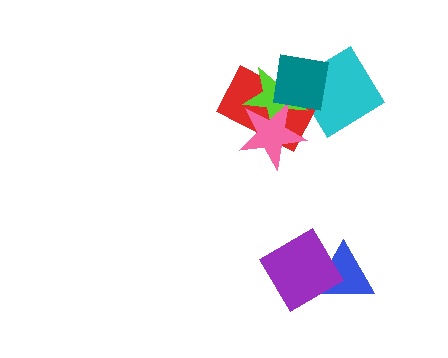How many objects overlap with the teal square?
4 objects overlap with the teal square.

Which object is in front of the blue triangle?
The purple diamond is in front of the blue triangle.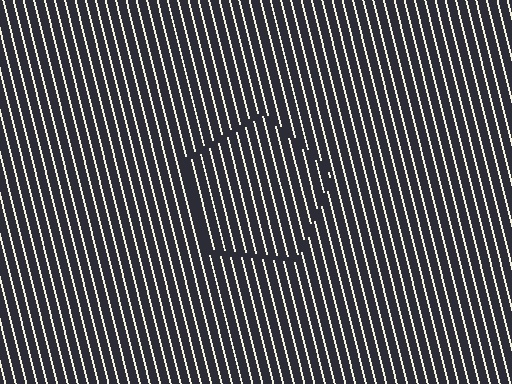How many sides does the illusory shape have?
5 sides — the line-ends trace a pentagon.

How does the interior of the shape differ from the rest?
The interior of the shape contains the same grating, shifted by half a period — the contour is defined by the phase discontinuity where line-ends from the inner and outer gratings abut.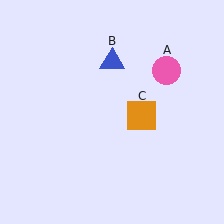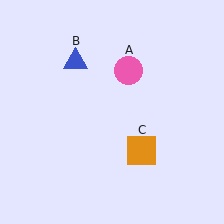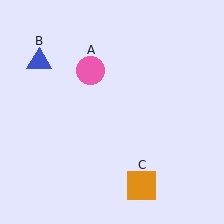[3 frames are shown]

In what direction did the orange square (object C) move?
The orange square (object C) moved down.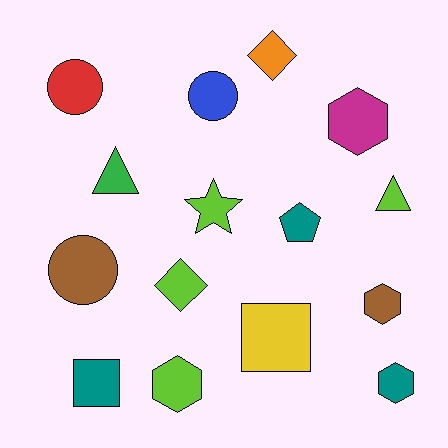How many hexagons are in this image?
There are 4 hexagons.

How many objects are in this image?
There are 15 objects.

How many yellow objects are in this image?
There is 1 yellow object.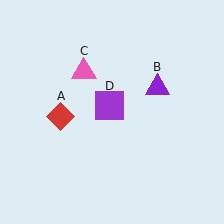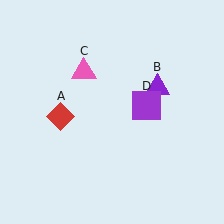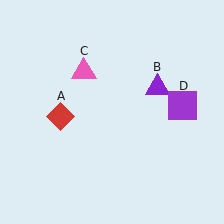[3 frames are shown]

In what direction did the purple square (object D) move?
The purple square (object D) moved right.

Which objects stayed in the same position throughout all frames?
Red diamond (object A) and purple triangle (object B) and pink triangle (object C) remained stationary.